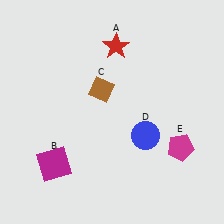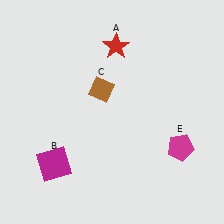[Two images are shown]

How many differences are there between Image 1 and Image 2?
There is 1 difference between the two images.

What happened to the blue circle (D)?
The blue circle (D) was removed in Image 2. It was in the bottom-right area of Image 1.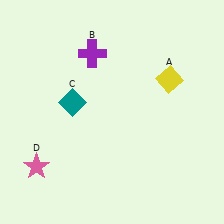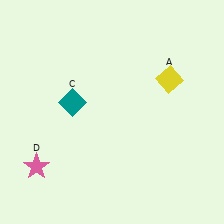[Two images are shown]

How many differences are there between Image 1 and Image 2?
There is 1 difference between the two images.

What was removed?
The purple cross (B) was removed in Image 2.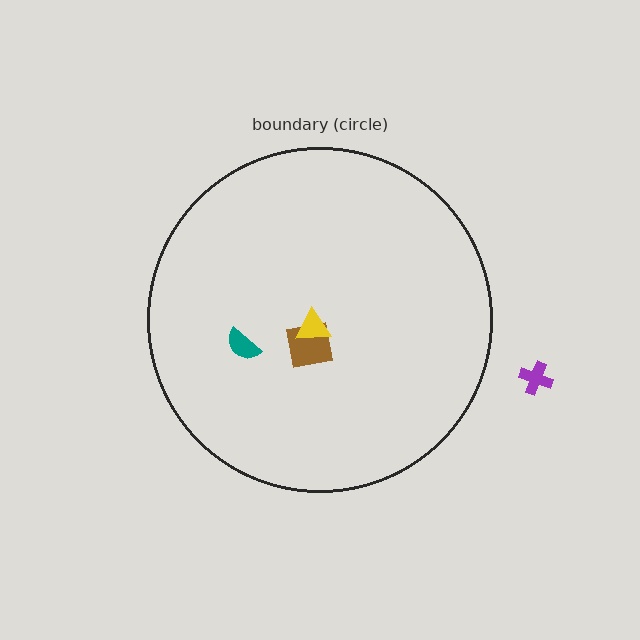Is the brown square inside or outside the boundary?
Inside.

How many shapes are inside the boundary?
3 inside, 1 outside.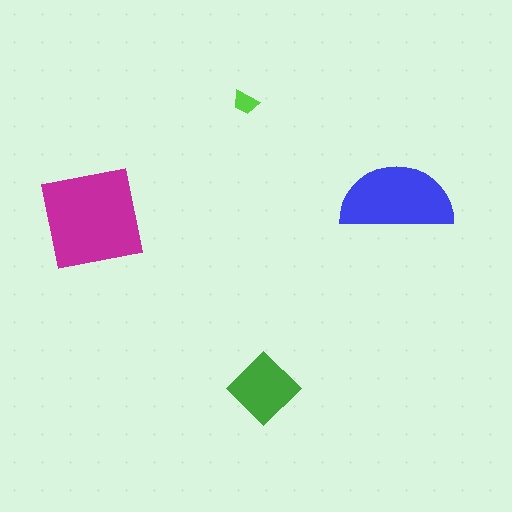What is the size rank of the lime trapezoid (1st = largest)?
4th.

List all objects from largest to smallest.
The magenta square, the blue semicircle, the green diamond, the lime trapezoid.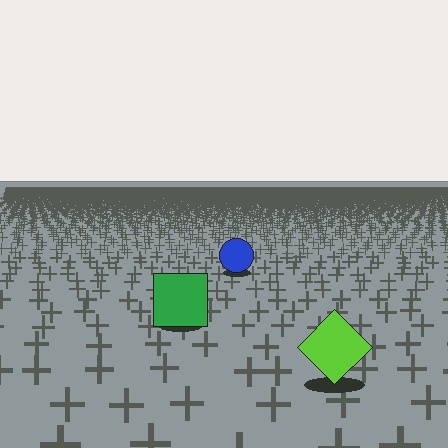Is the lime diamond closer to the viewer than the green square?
Yes. The lime diamond is closer — you can tell from the texture gradient: the ground texture is coarser near it.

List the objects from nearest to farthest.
From nearest to farthest: the lime diamond, the green square, the blue circle.